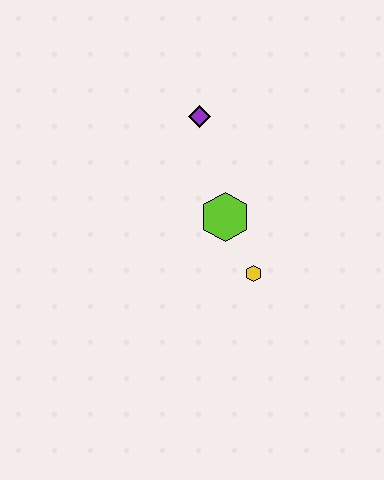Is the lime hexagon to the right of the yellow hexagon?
No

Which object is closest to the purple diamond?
The lime hexagon is closest to the purple diamond.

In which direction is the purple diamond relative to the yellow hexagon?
The purple diamond is above the yellow hexagon.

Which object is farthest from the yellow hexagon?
The purple diamond is farthest from the yellow hexagon.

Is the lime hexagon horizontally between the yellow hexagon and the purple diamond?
Yes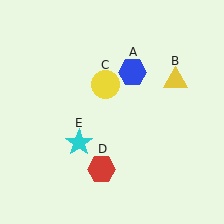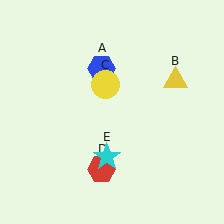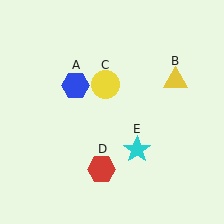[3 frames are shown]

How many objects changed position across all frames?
2 objects changed position: blue hexagon (object A), cyan star (object E).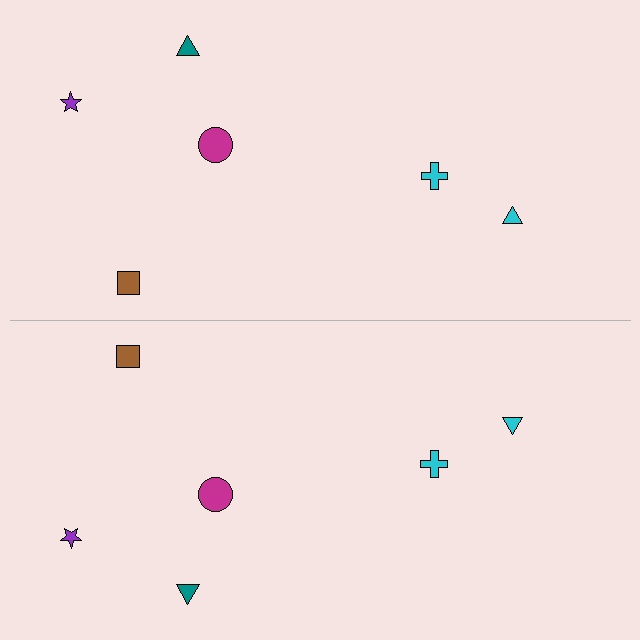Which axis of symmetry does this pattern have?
The pattern has a horizontal axis of symmetry running through the center of the image.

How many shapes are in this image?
There are 12 shapes in this image.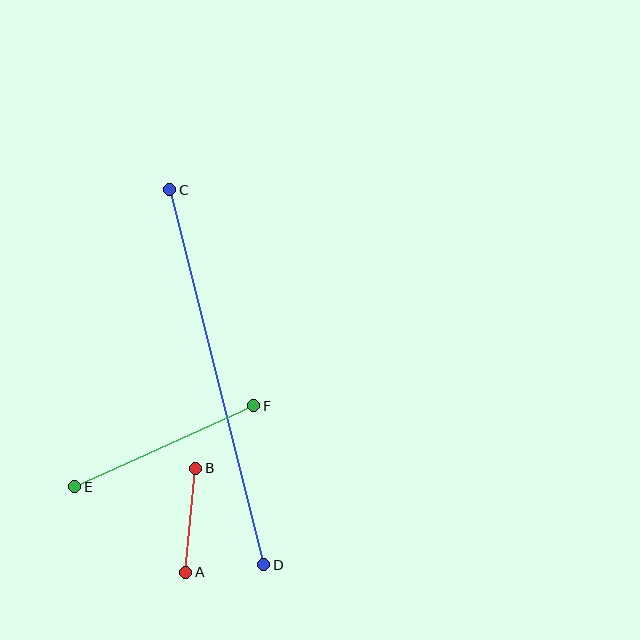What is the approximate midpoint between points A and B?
The midpoint is at approximately (191, 520) pixels.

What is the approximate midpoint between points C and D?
The midpoint is at approximately (217, 377) pixels.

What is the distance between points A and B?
The distance is approximately 104 pixels.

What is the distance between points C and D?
The distance is approximately 387 pixels.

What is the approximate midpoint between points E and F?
The midpoint is at approximately (164, 446) pixels.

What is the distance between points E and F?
The distance is approximately 196 pixels.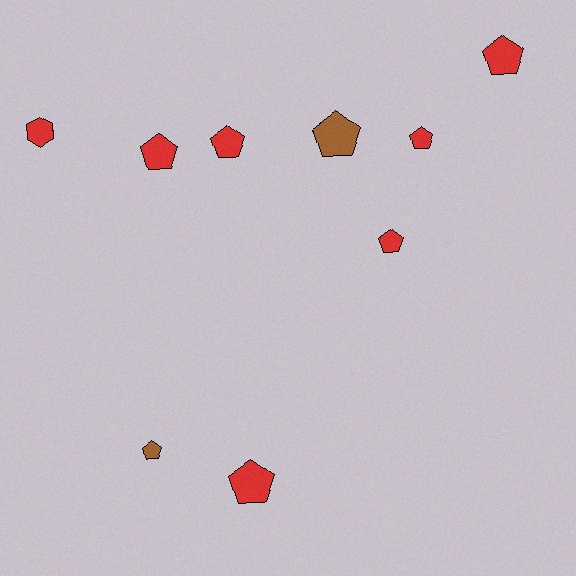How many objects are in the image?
There are 9 objects.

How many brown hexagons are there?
There are no brown hexagons.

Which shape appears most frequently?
Pentagon, with 8 objects.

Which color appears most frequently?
Red, with 7 objects.